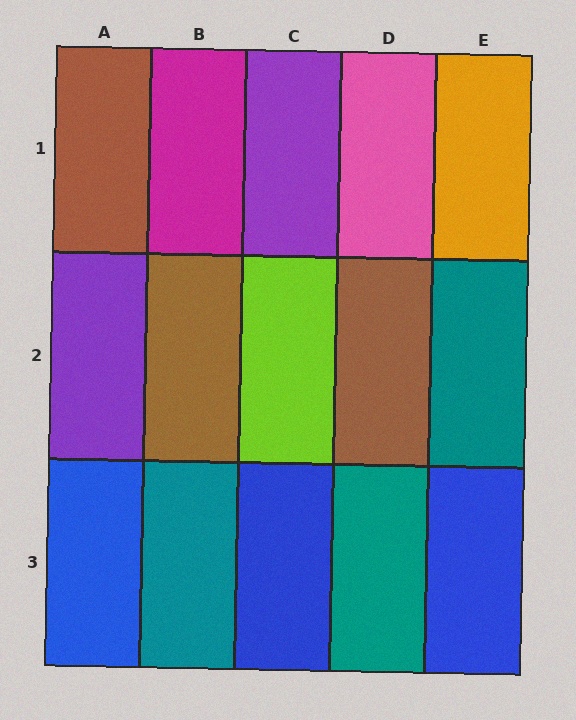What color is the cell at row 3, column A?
Blue.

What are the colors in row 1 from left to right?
Brown, magenta, purple, pink, orange.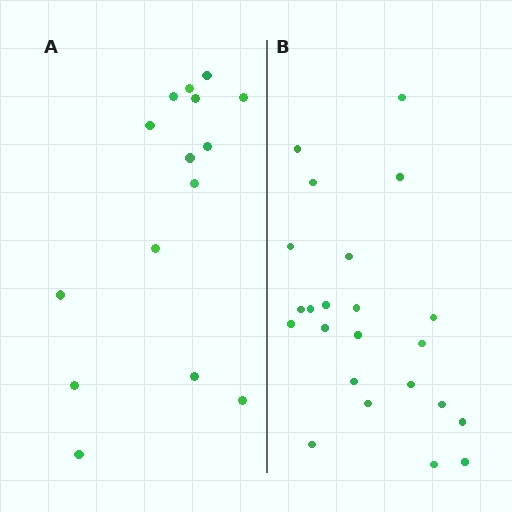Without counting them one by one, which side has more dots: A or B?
Region B (the right region) has more dots.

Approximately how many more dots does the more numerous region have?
Region B has roughly 8 or so more dots than region A.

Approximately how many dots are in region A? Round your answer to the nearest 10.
About 20 dots. (The exact count is 15, which rounds to 20.)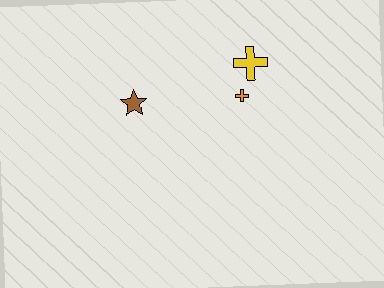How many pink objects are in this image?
There are no pink objects.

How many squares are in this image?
There are no squares.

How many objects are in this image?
There are 3 objects.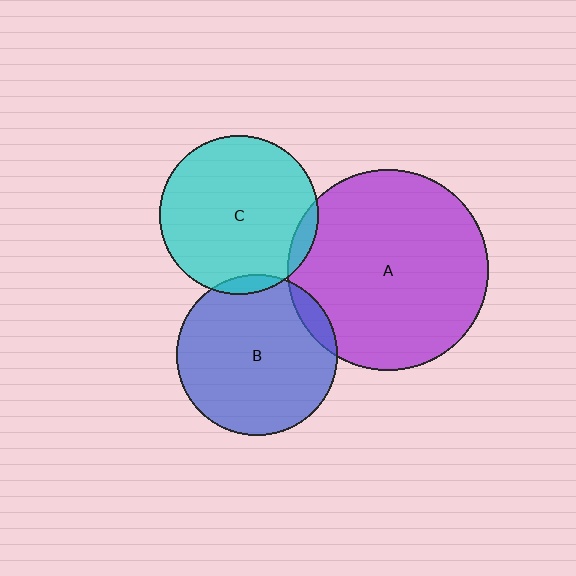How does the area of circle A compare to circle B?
Approximately 1.5 times.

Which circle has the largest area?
Circle A (purple).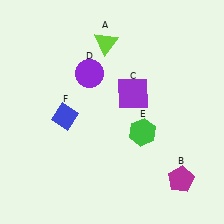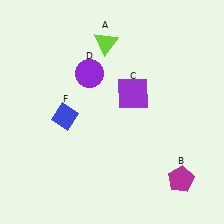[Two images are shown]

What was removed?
The green hexagon (E) was removed in Image 2.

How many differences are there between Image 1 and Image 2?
There is 1 difference between the two images.